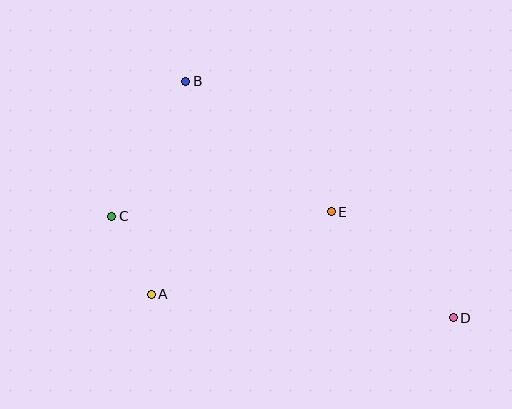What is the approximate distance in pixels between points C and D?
The distance between C and D is approximately 356 pixels.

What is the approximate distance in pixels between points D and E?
The distance between D and E is approximately 161 pixels.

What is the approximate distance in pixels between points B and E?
The distance between B and E is approximately 196 pixels.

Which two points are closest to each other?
Points A and C are closest to each other.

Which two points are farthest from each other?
Points B and D are farthest from each other.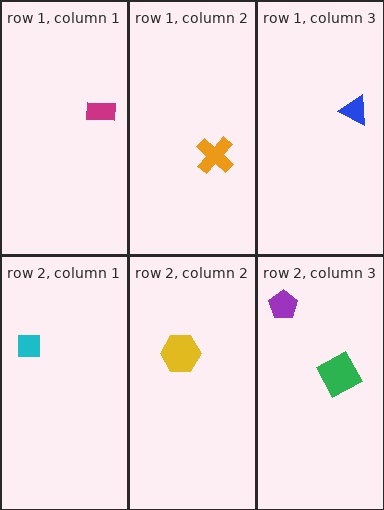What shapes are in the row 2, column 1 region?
The cyan square.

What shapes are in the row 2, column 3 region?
The green square, the purple pentagon.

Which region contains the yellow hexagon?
The row 2, column 2 region.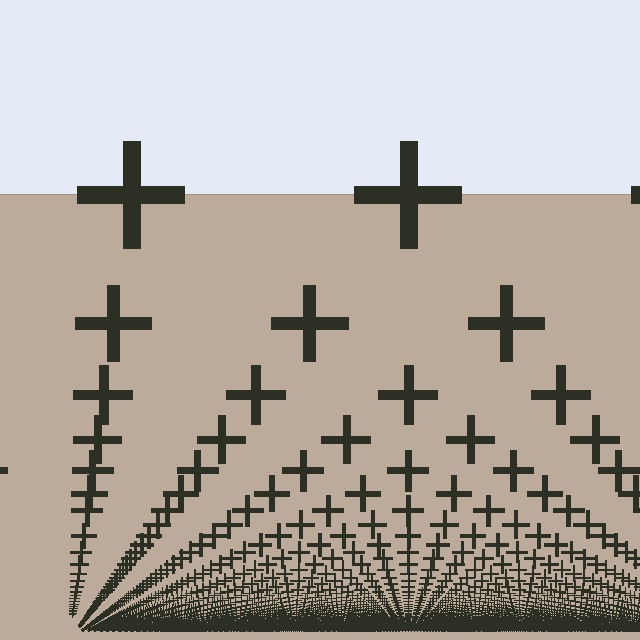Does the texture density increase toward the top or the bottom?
Density increases toward the bottom.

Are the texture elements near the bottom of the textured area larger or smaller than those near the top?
Smaller. The gradient is inverted — elements near the bottom are smaller and denser.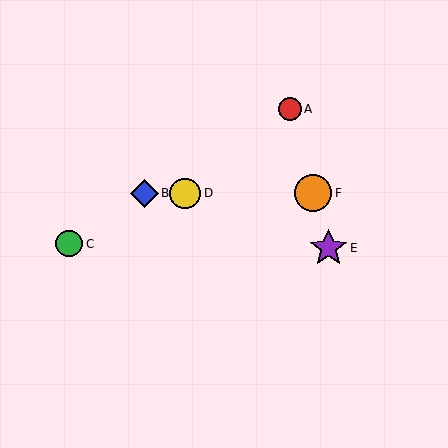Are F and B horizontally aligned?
Yes, both are at y≈193.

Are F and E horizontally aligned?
No, F is at y≈193 and E is at y≈248.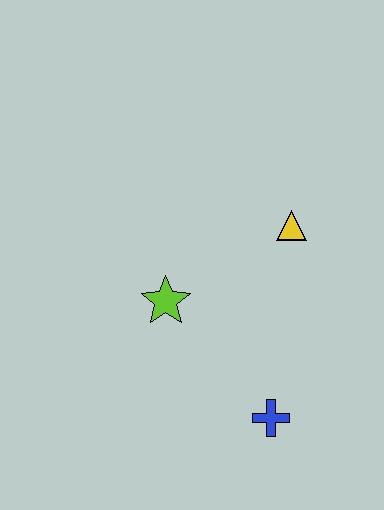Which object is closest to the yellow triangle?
The lime star is closest to the yellow triangle.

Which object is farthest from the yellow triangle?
The blue cross is farthest from the yellow triangle.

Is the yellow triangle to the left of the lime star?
No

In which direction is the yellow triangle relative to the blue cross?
The yellow triangle is above the blue cross.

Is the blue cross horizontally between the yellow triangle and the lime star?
Yes